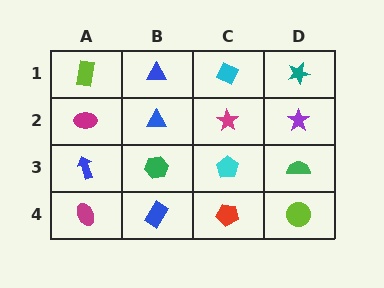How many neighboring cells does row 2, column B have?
4.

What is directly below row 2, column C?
A cyan pentagon.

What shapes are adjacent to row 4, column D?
A green semicircle (row 3, column D), a red pentagon (row 4, column C).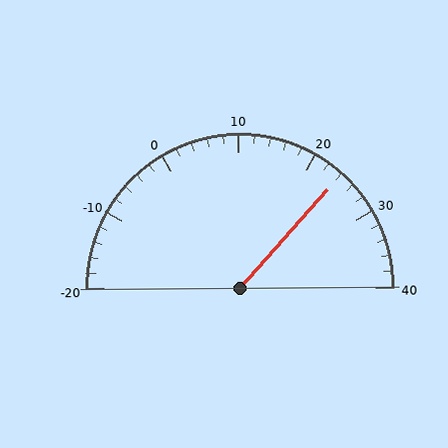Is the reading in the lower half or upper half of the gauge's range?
The reading is in the upper half of the range (-20 to 40).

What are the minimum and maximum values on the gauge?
The gauge ranges from -20 to 40.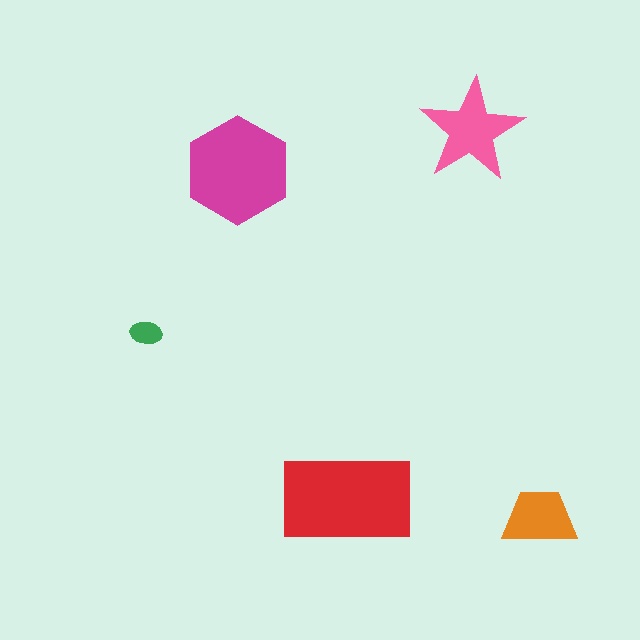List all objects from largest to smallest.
The red rectangle, the magenta hexagon, the pink star, the orange trapezoid, the green ellipse.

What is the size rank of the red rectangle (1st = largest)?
1st.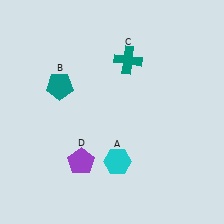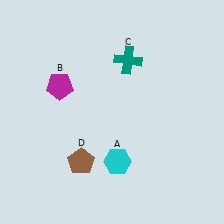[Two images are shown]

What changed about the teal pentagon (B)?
In Image 1, B is teal. In Image 2, it changed to magenta.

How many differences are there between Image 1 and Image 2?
There are 2 differences between the two images.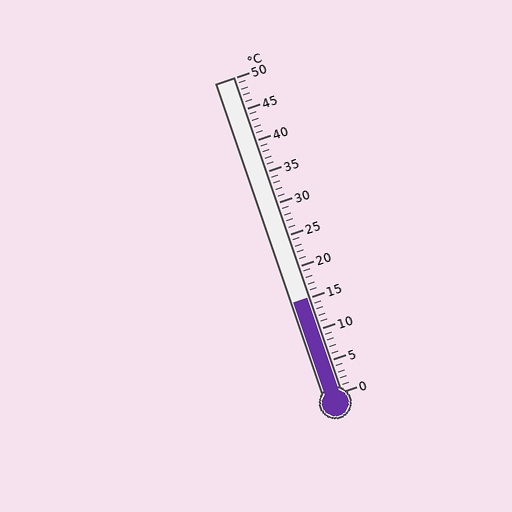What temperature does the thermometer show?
The thermometer shows approximately 15°C.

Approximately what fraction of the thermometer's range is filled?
The thermometer is filled to approximately 30% of its range.